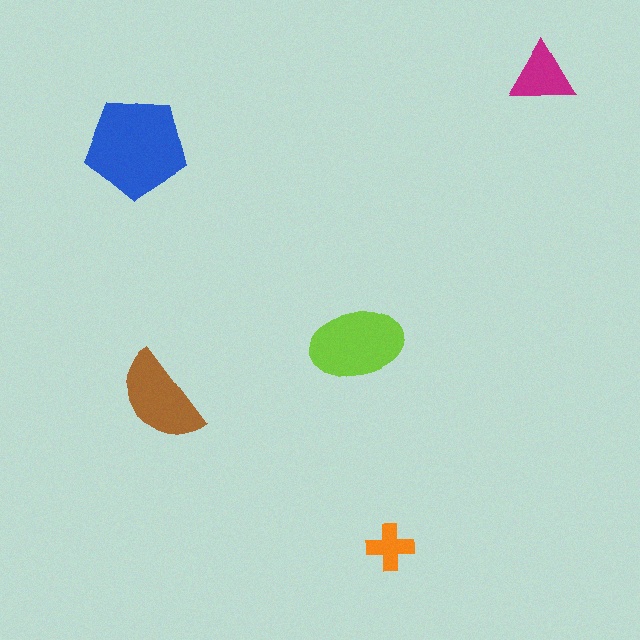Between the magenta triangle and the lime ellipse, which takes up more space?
The lime ellipse.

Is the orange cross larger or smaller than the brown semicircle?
Smaller.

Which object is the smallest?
The orange cross.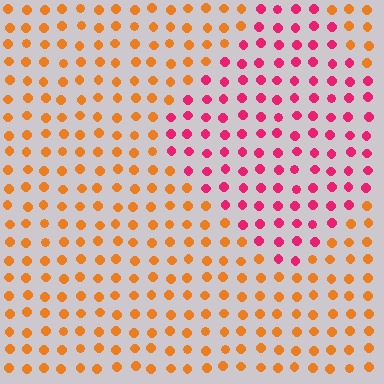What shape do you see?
I see a diamond.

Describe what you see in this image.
The image is filled with small orange elements in a uniform arrangement. A diamond-shaped region is visible where the elements are tinted to a slightly different hue, forming a subtle color boundary.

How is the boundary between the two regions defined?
The boundary is defined purely by a slight shift in hue (about 52 degrees). Spacing, size, and orientation are identical on both sides.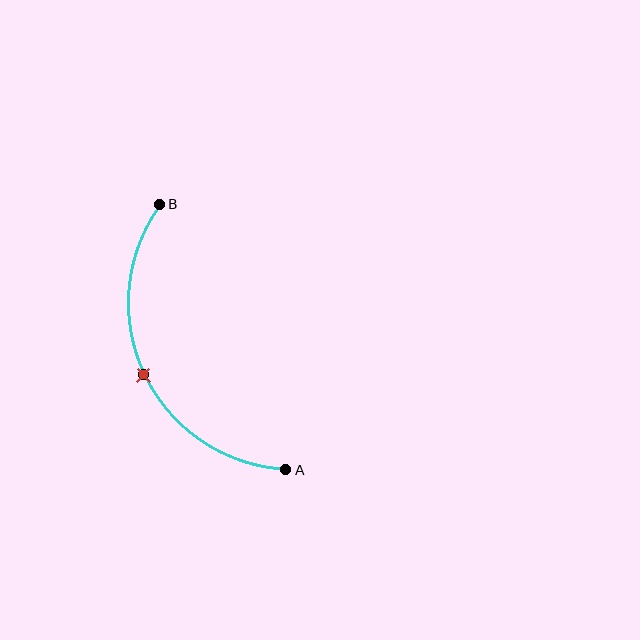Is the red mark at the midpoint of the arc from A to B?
Yes. The red mark lies on the arc at equal arc-length from both A and B — it is the arc midpoint.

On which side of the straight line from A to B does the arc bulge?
The arc bulges to the left of the straight line connecting A and B.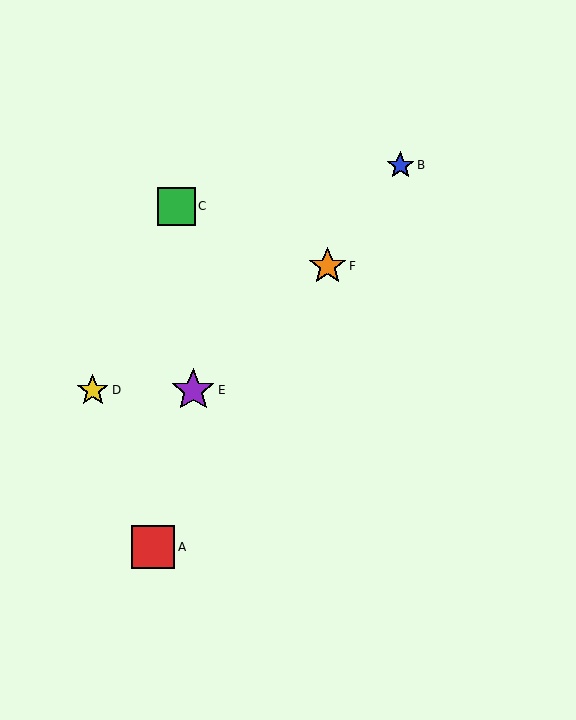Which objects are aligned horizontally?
Objects D, E are aligned horizontally.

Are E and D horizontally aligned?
Yes, both are at y≈390.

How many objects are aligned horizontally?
2 objects (D, E) are aligned horizontally.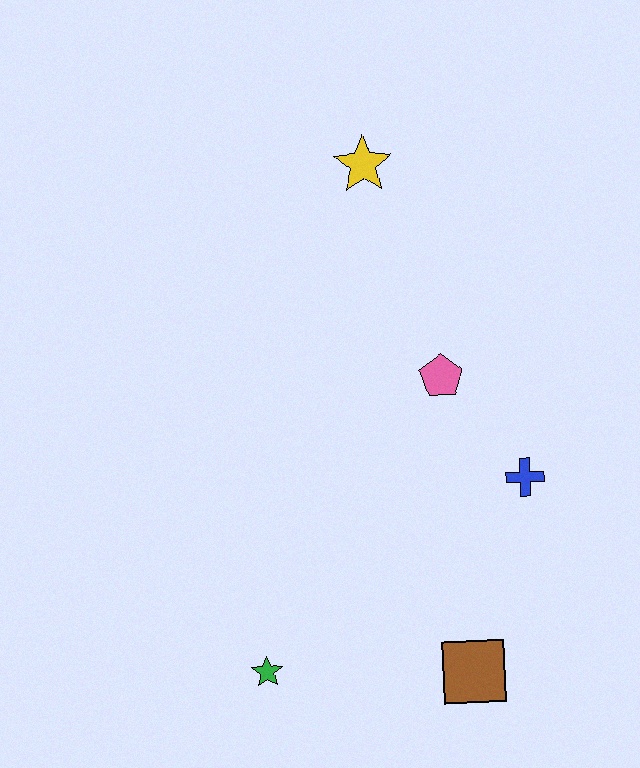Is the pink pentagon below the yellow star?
Yes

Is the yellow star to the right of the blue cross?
No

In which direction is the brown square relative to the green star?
The brown square is to the right of the green star.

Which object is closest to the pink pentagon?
The blue cross is closest to the pink pentagon.